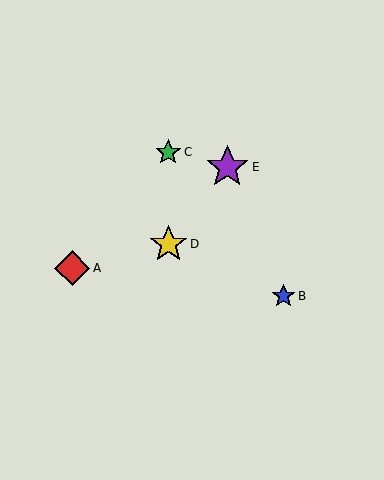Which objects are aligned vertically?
Objects C, D are aligned vertically.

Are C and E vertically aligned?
No, C is at x≈168 and E is at x≈227.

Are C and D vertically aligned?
Yes, both are at x≈168.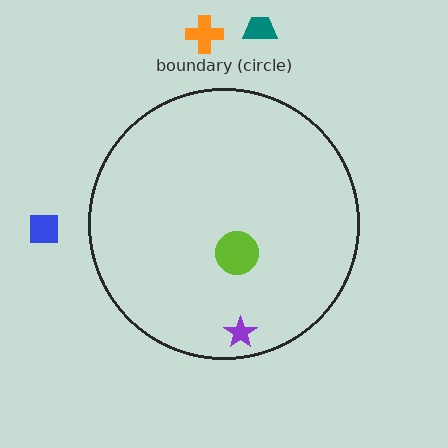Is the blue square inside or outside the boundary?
Outside.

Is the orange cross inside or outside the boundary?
Outside.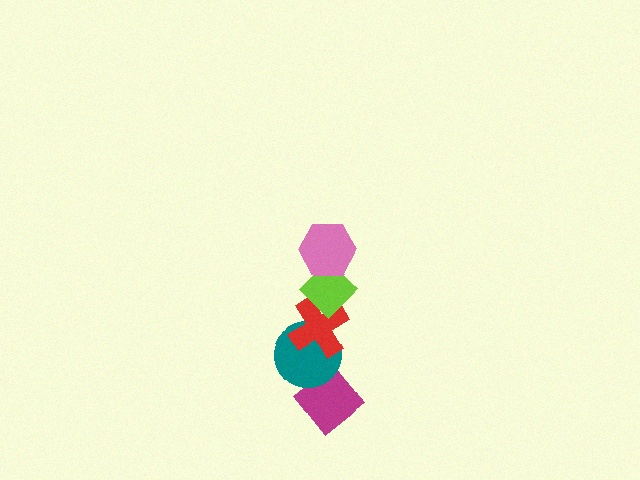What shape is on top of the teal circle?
The red cross is on top of the teal circle.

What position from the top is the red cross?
The red cross is 3rd from the top.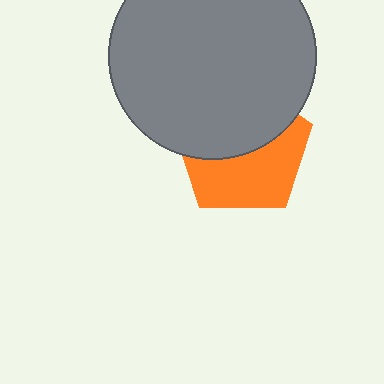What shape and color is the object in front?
The object in front is a gray circle.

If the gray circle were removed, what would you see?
You would see the complete orange pentagon.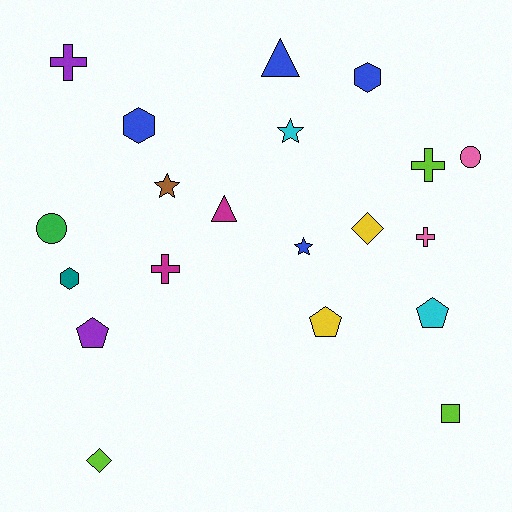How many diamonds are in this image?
There are 2 diamonds.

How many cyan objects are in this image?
There are 2 cyan objects.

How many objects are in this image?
There are 20 objects.